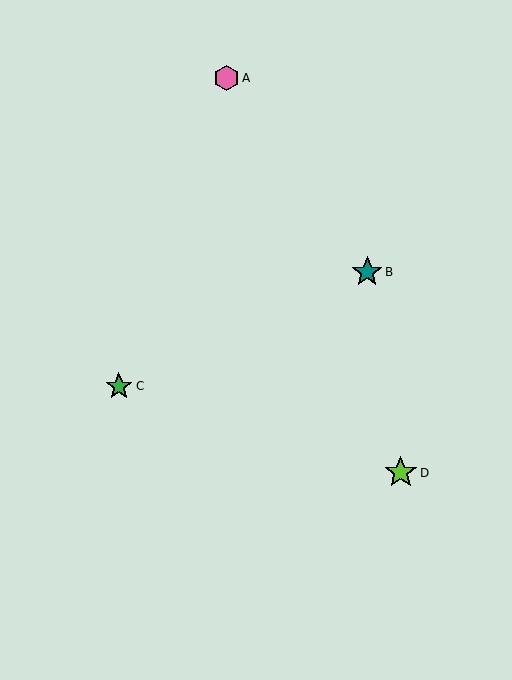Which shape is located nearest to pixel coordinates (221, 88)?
The pink hexagon (labeled A) at (226, 78) is nearest to that location.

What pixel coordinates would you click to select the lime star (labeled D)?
Click at (401, 473) to select the lime star D.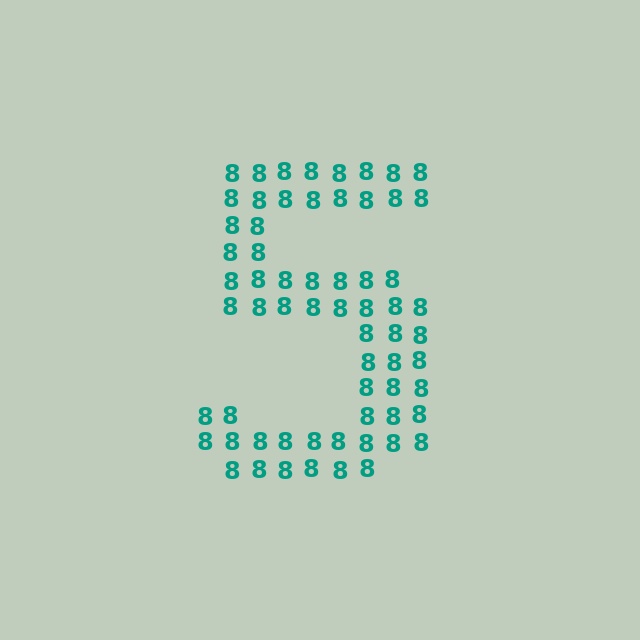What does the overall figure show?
The overall figure shows the digit 5.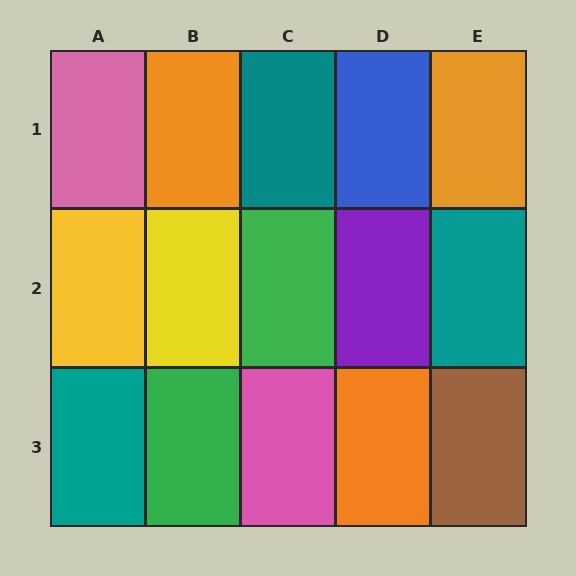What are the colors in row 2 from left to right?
Yellow, yellow, green, purple, teal.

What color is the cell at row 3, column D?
Orange.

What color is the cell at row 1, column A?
Pink.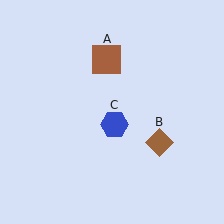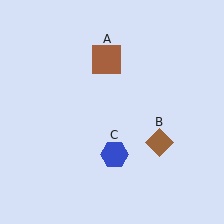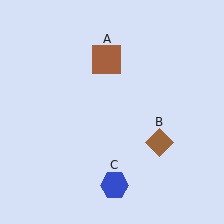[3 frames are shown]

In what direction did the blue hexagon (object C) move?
The blue hexagon (object C) moved down.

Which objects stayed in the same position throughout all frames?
Brown square (object A) and brown diamond (object B) remained stationary.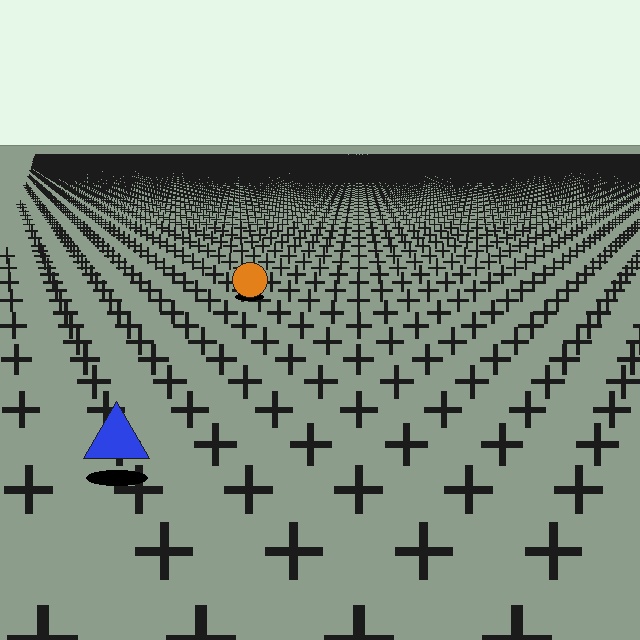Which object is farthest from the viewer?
The orange circle is farthest from the viewer. It appears smaller and the ground texture around it is denser.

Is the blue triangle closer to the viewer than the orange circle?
Yes. The blue triangle is closer — you can tell from the texture gradient: the ground texture is coarser near it.